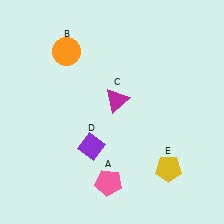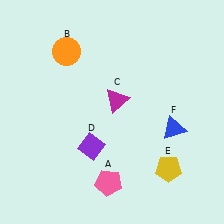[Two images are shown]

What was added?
A blue triangle (F) was added in Image 2.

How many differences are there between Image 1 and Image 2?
There is 1 difference between the two images.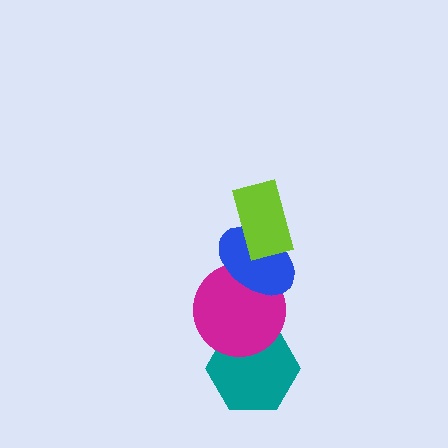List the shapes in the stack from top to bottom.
From top to bottom: the lime rectangle, the blue ellipse, the magenta circle, the teal hexagon.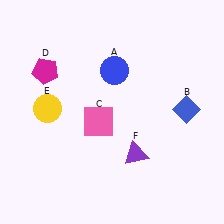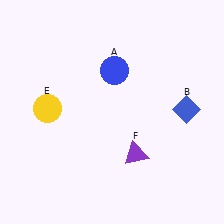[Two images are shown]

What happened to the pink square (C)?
The pink square (C) was removed in Image 2. It was in the bottom-left area of Image 1.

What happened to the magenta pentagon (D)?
The magenta pentagon (D) was removed in Image 2. It was in the top-left area of Image 1.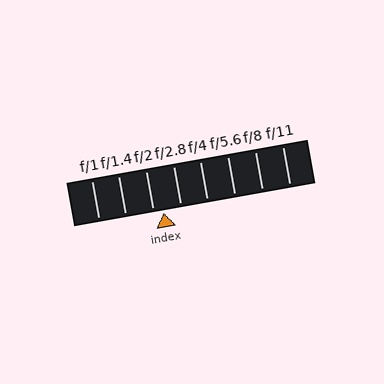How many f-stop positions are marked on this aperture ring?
There are 8 f-stop positions marked.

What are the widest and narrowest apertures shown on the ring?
The widest aperture shown is f/1 and the narrowest is f/11.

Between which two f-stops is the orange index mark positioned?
The index mark is between f/2 and f/2.8.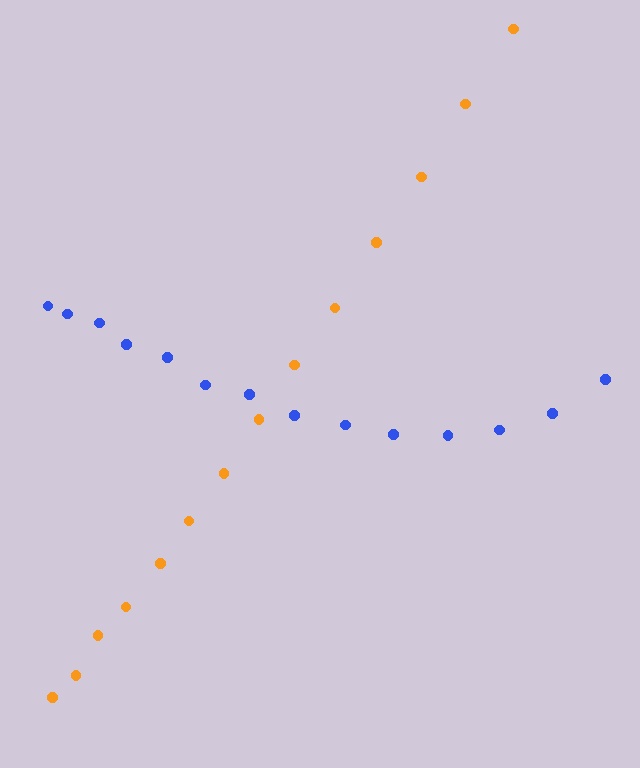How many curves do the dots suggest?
There are 2 distinct paths.